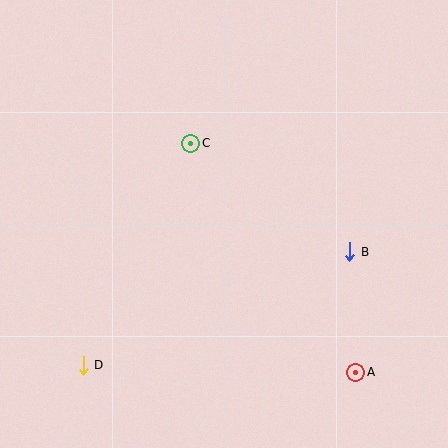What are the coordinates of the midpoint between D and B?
The midpoint between D and B is at (217, 308).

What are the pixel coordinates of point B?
Point B is at (350, 252).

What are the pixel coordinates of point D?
Point D is at (83, 365).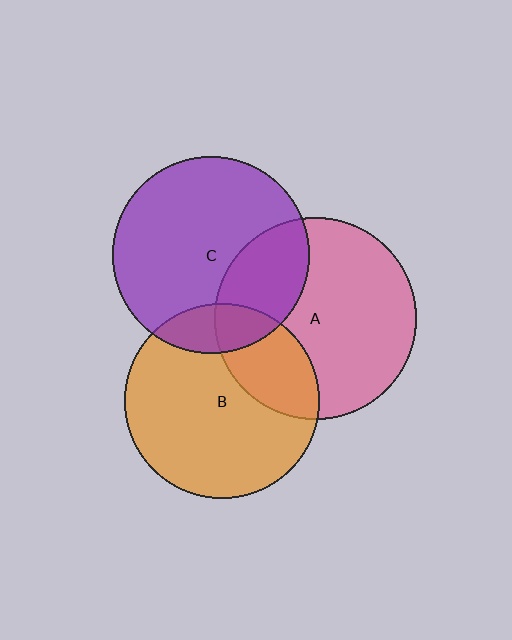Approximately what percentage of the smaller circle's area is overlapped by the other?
Approximately 30%.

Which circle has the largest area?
Circle A (pink).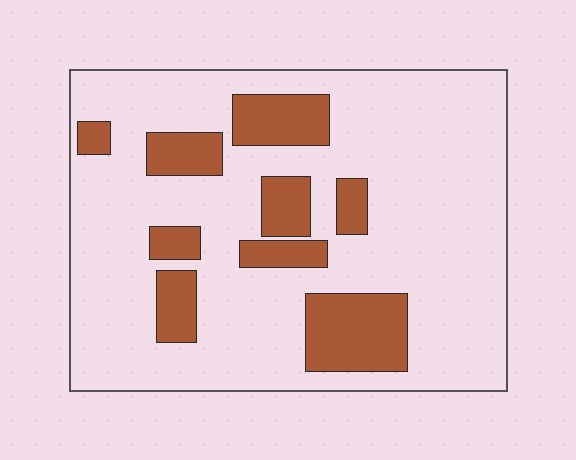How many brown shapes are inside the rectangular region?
9.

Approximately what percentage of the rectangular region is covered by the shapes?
Approximately 20%.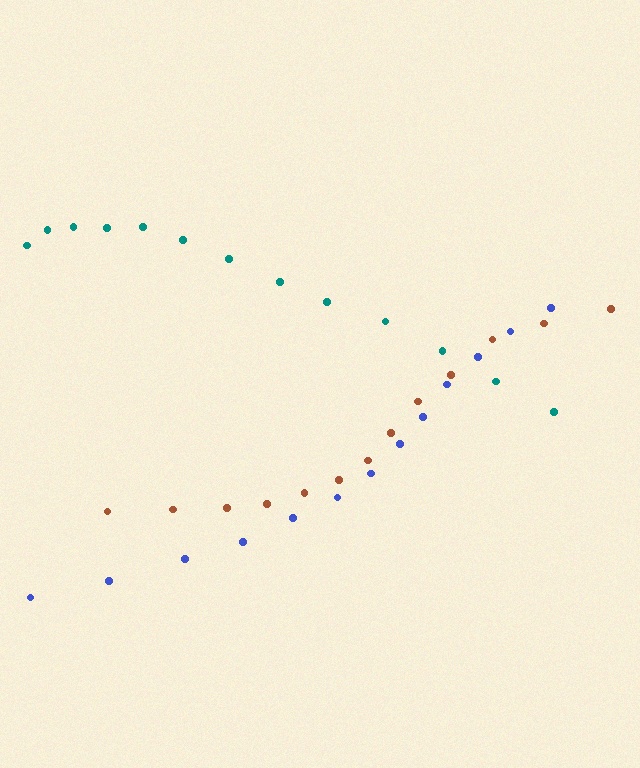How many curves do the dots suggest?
There are 3 distinct paths.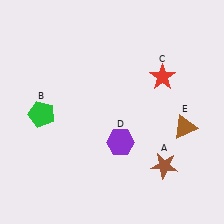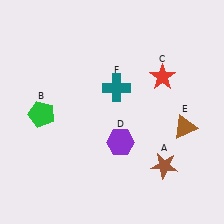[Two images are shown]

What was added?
A teal cross (F) was added in Image 2.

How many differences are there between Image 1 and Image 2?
There is 1 difference between the two images.